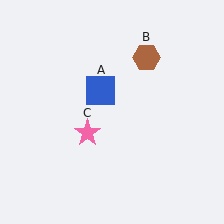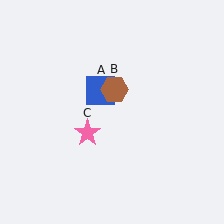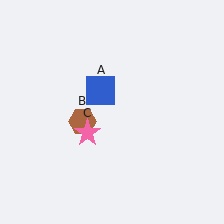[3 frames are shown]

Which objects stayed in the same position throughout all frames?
Blue square (object A) and pink star (object C) remained stationary.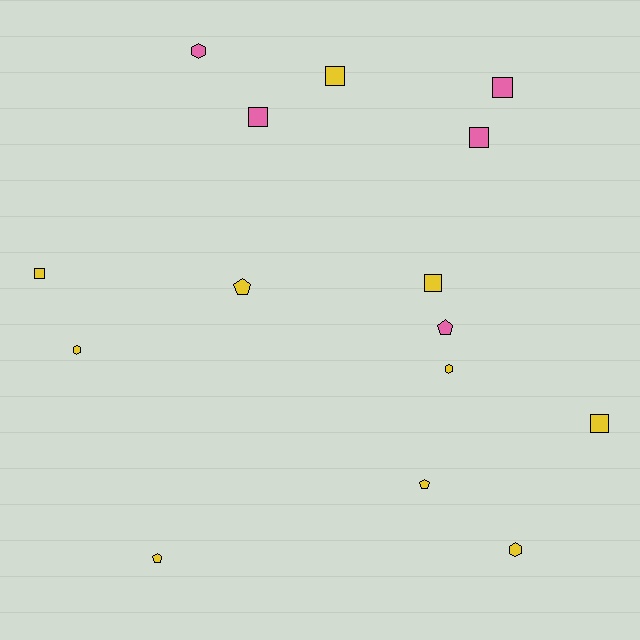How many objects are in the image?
There are 15 objects.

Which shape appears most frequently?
Square, with 7 objects.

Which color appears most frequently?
Yellow, with 10 objects.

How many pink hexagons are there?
There is 1 pink hexagon.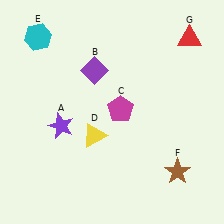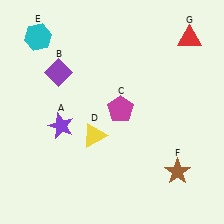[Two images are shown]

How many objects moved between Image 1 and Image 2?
1 object moved between the two images.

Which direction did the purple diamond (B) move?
The purple diamond (B) moved left.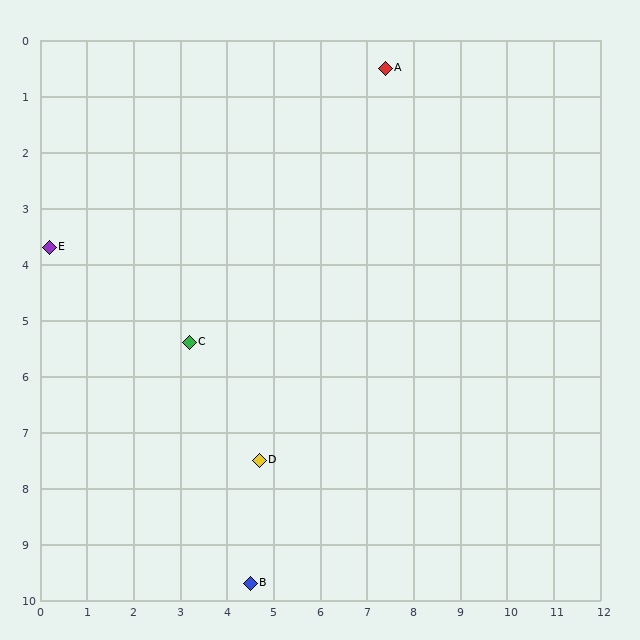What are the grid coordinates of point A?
Point A is at approximately (7.4, 0.5).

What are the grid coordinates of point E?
Point E is at approximately (0.2, 3.7).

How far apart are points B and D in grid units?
Points B and D are about 2.2 grid units apart.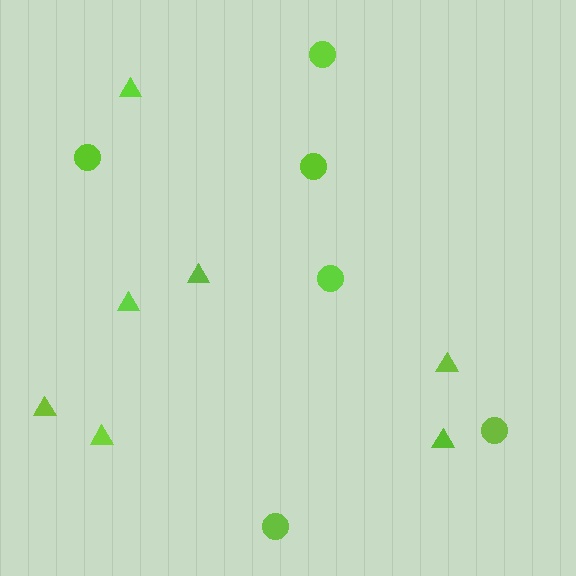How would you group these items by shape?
There are 2 groups: one group of circles (6) and one group of triangles (7).